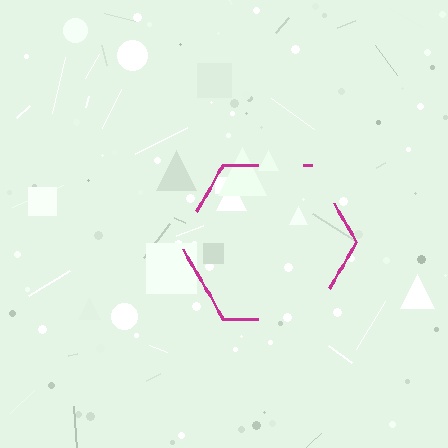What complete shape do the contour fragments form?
The contour fragments form a hexagon.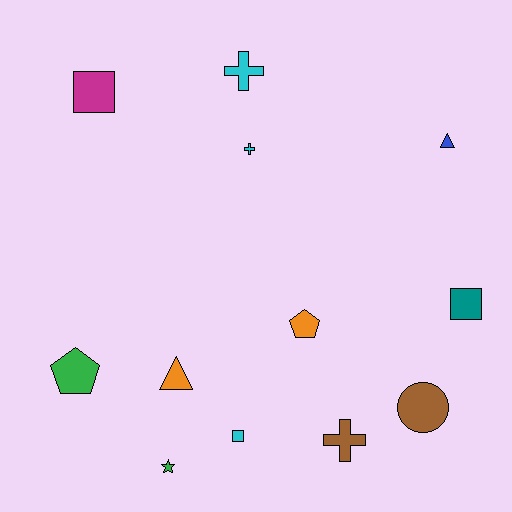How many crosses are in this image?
There are 3 crosses.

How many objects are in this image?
There are 12 objects.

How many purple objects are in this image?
There are no purple objects.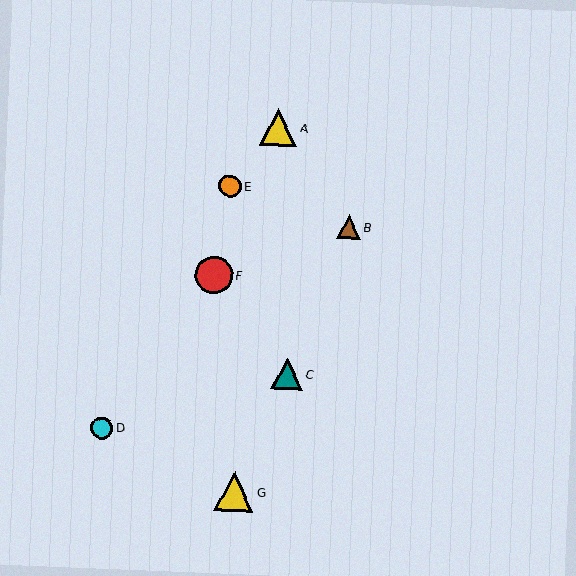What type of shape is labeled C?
Shape C is a teal triangle.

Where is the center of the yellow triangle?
The center of the yellow triangle is at (278, 128).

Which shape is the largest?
The yellow triangle (labeled G) is the largest.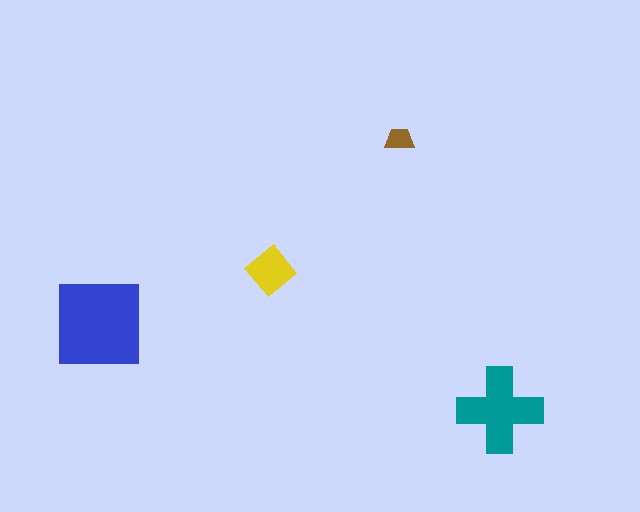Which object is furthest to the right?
The teal cross is rightmost.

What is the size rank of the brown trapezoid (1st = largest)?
4th.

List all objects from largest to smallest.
The blue square, the teal cross, the yellow diamond, the brown trapezoid.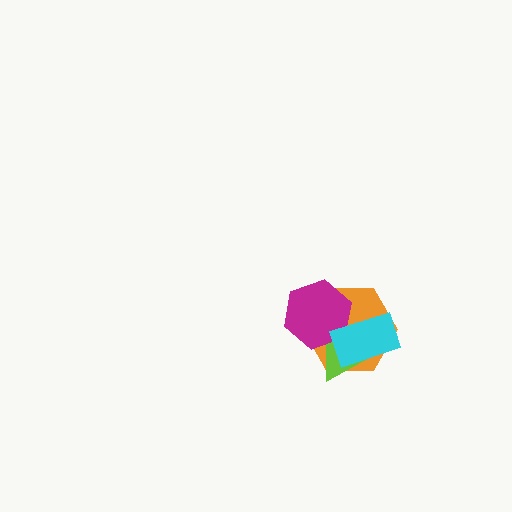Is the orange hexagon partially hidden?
Yes, it is partially covered by another shape.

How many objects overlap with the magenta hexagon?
3 objects overlap with the magenta hexagon.